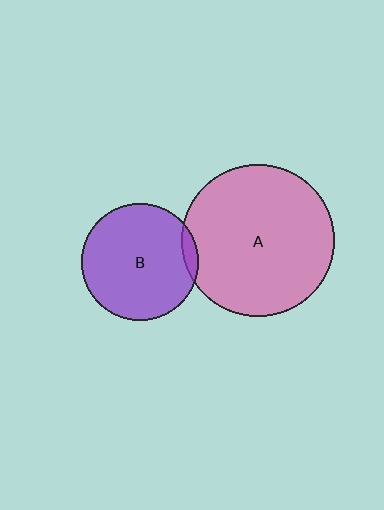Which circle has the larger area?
Circle A (pink).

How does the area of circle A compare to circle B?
Approximately 1.7 times.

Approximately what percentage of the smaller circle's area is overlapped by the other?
Approximately 5%.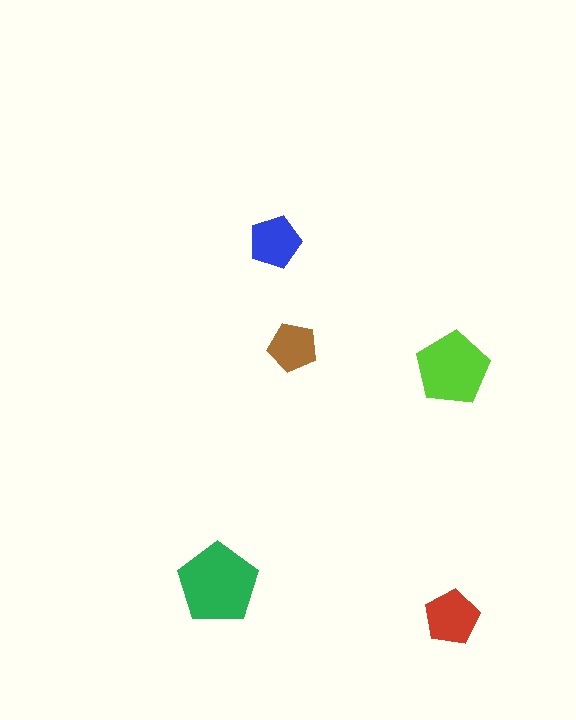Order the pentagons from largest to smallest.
the green one, the lime one, the red one, the blue one, the brown one.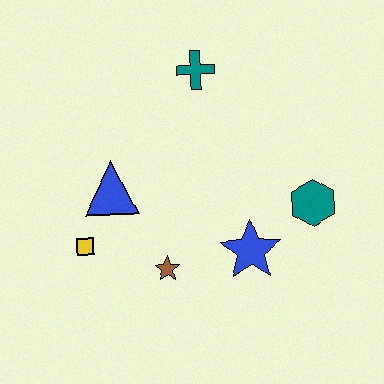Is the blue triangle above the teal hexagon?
Yes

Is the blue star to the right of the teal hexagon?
No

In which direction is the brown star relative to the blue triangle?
The brown star is below the blue triangle.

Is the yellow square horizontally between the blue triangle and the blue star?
No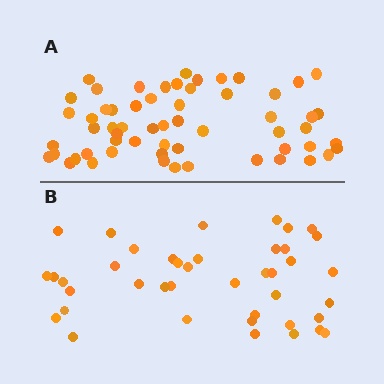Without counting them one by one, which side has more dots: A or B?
Region A (the top region) has more dots.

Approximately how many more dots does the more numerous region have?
Region A has approximately 20 more dots than region B.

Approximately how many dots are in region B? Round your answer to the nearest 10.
About 40 dots. (The exact count is 41, which rounds to 40.)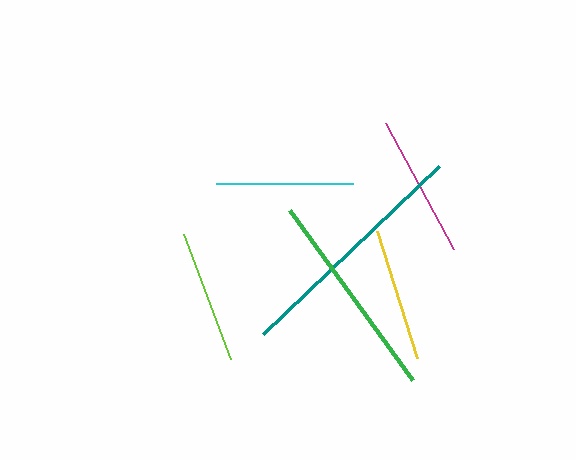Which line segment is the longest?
The teal line is the longest at approximately 243 pixels.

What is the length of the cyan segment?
The cyan segment is approximately 137 pixels long.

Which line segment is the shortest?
The lime line is the shortest at approximately 134 pixels.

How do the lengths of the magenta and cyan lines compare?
The magenta and cyan lines are approximately the same length.